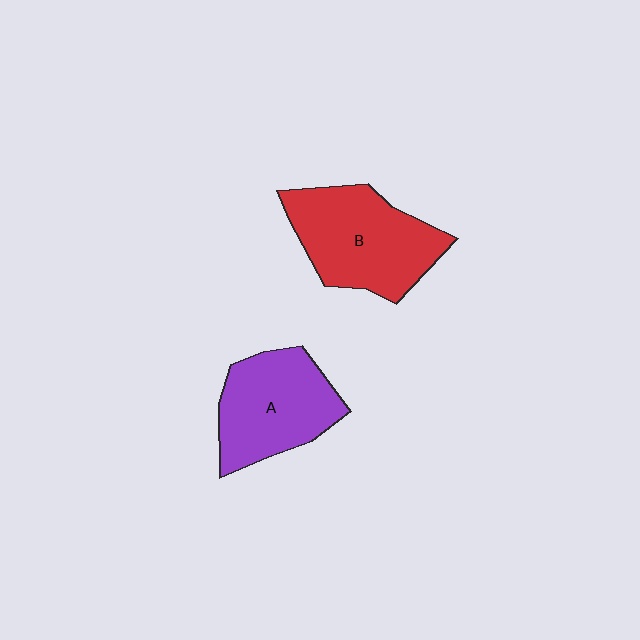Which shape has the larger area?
Shape B (red).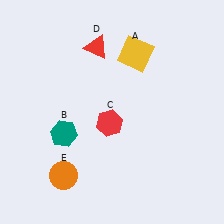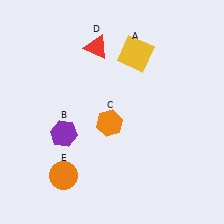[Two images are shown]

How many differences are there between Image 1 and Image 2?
There are 2 differences between the two images.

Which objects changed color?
B changed from teal to purple. C changed from red to orange.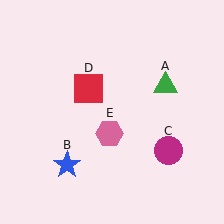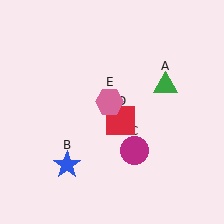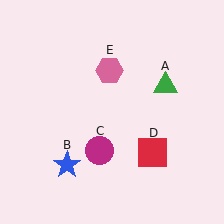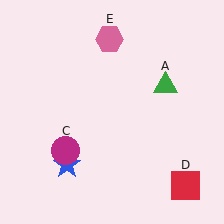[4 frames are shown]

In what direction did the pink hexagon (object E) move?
The pink hexagon (object E) moved up.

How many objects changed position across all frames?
3 objects changed position: magenta circle (object C), red square (object D), pink hexagon (object E).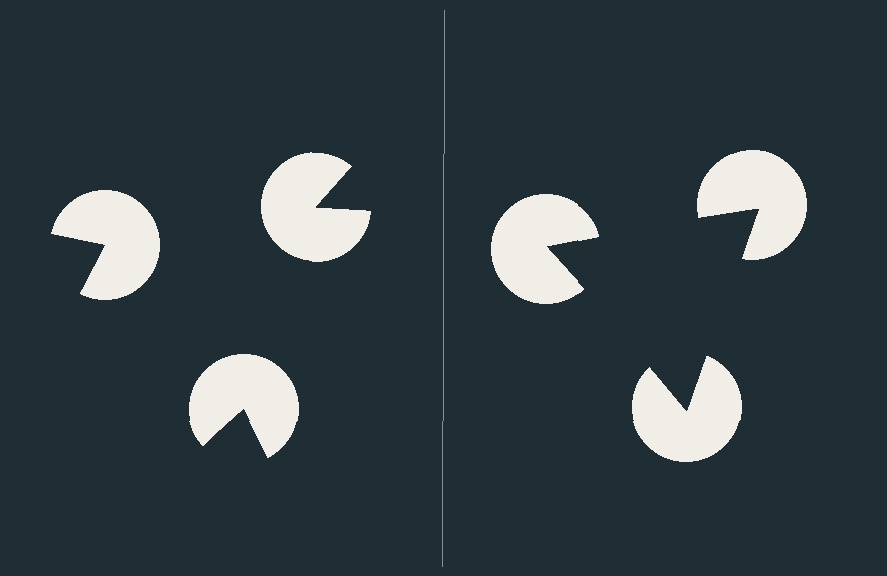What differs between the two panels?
The pac-man discs are positioned identically on both sides; only the wedge orientations differ. On the right they align to a triangle; on the left they are misaligned.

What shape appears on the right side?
An illusory triangle.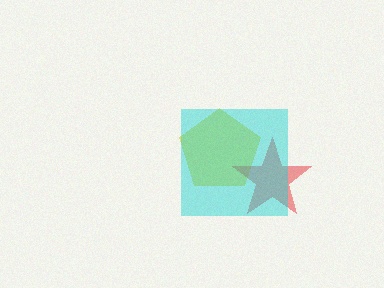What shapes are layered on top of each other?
The layered shapes are: a yellow pentagon, a red star, a cyan square.